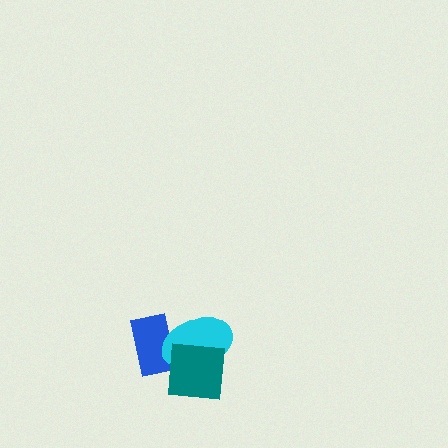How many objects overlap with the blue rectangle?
2 objects overlap with the blue rectangle.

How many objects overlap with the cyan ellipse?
2 objects overlap with the cyan ellipse.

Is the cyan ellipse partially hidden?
Yes, it is partially covered by another shape.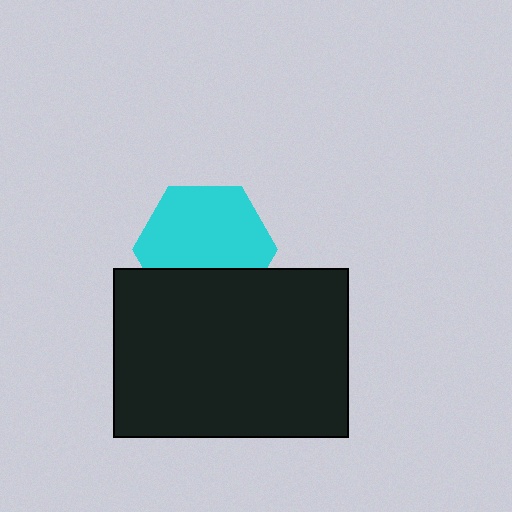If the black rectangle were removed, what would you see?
You would see the complete cyan hexagon.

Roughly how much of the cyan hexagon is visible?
Most of it is visible (roughly 68%).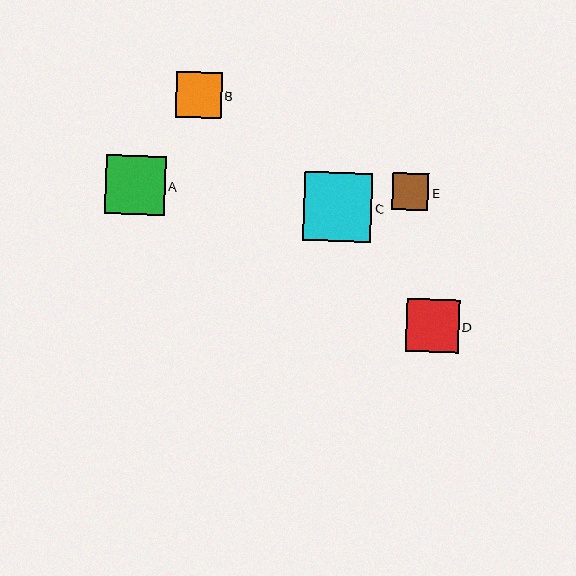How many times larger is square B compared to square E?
Square B is approximately 1.3 times the size of square E.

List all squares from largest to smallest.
From largest to smallest: C, A, D, B, E.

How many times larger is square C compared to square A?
Square C is approximately 1.1 times the size of square A.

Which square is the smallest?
Square E is the smallest with a size of approximately 36 pixels.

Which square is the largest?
Square C is the largest with a size of approximately 69 pixels.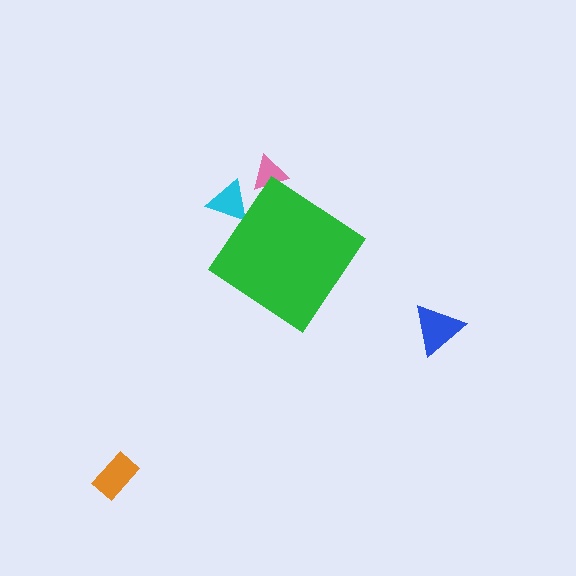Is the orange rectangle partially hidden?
No, the orange rectangle is fully visible.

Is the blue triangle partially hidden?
No, the blue triangle is fully visible.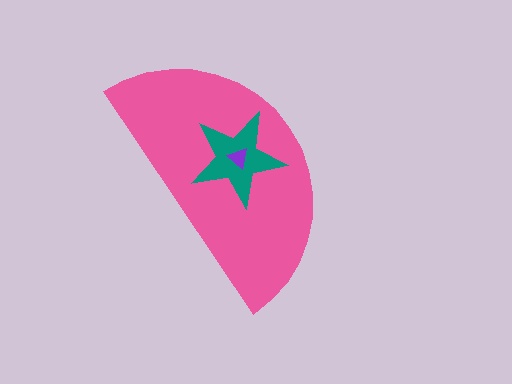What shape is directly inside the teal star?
The purple triangle.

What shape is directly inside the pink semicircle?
The teal star.